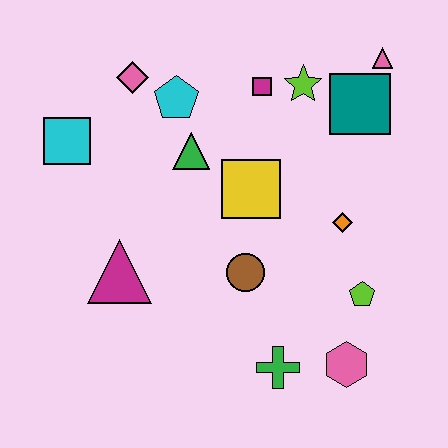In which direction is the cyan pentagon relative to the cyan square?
The cyan pentagon is to the right of the cyan square.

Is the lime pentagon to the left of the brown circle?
No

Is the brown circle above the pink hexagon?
Yes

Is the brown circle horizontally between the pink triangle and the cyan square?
Yes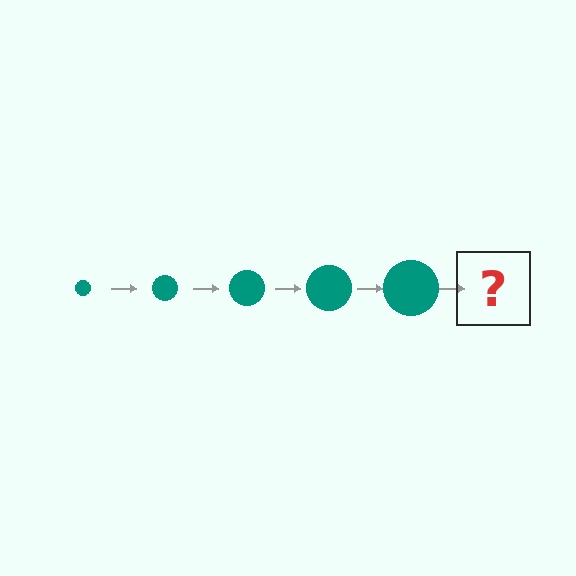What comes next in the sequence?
The next element should be a teal circle, larger than the previous one.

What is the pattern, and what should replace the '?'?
The pattern is that the circle gets progressively larger each step. The '?' should be a teal circle, larger than the previous one.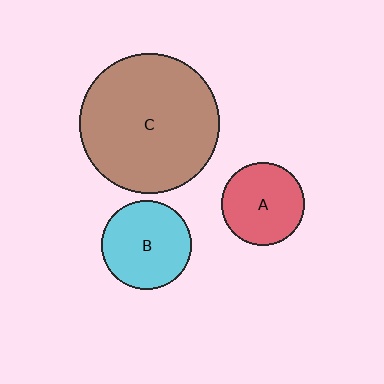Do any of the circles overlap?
No, none of the circles overlap.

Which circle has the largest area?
Circle C (brown).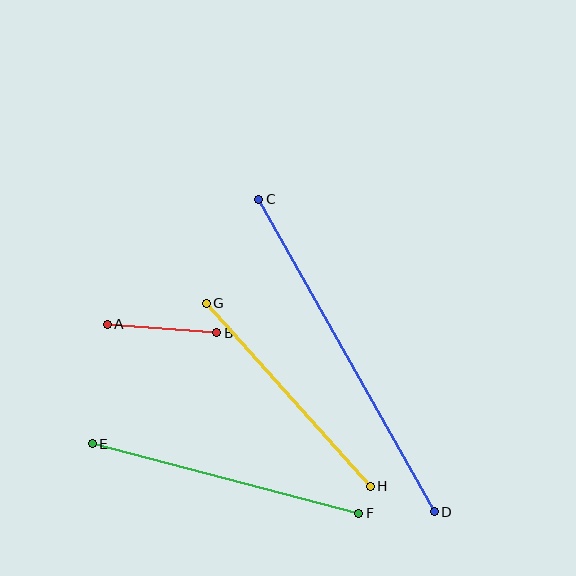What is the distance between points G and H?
The distance is approximately 245 pixels.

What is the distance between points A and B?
The distance is approximately 109 pixels.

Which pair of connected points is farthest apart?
Points C and D are farthest apart.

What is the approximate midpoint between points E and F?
The midpoint is at approximately (225, 478) pixels.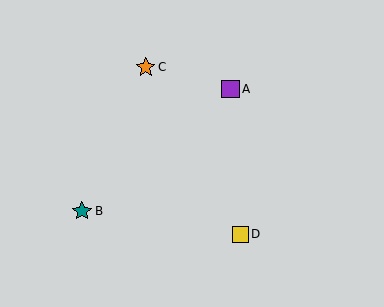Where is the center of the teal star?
The center of the teal star is at (82, 211).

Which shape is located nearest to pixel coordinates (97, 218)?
The teal star (labeled B) at (82, 211) is nearest to that location.